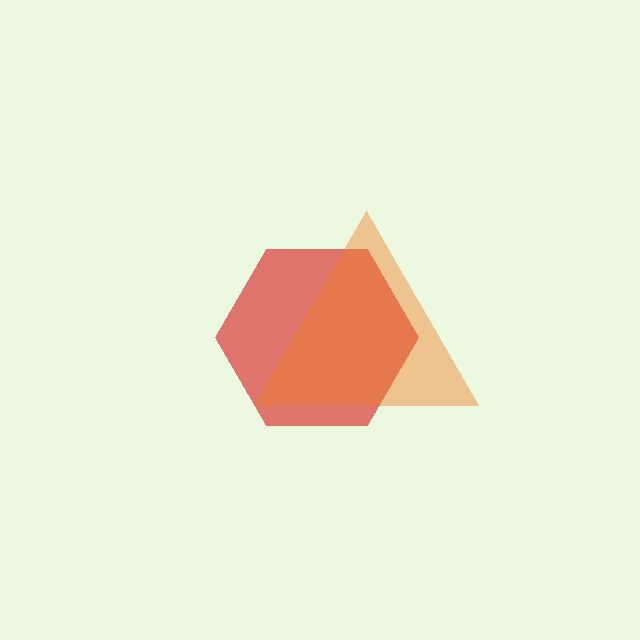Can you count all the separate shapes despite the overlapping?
Yes, there are 2 separate shapes.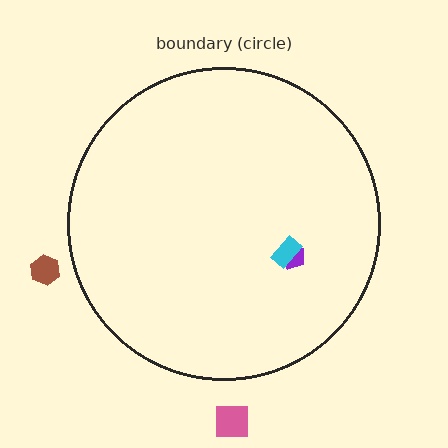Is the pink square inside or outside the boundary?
Outside.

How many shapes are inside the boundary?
2 inside, 2 outside.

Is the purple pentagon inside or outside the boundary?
Inside.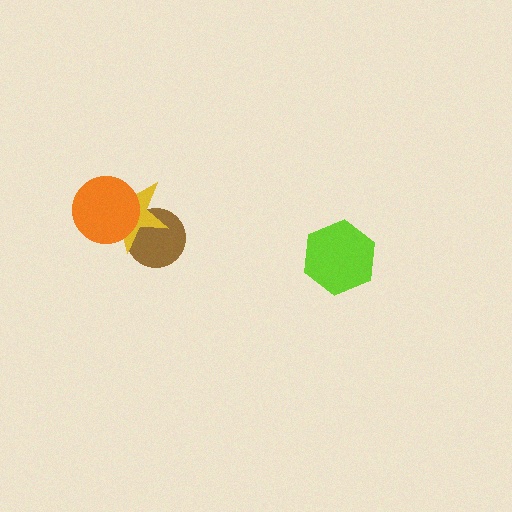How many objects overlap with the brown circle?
1 object overlaps with the brown circle.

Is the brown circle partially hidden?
Yes, it is partially covered by another shape.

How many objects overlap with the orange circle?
1 object overlaps with the orange circle.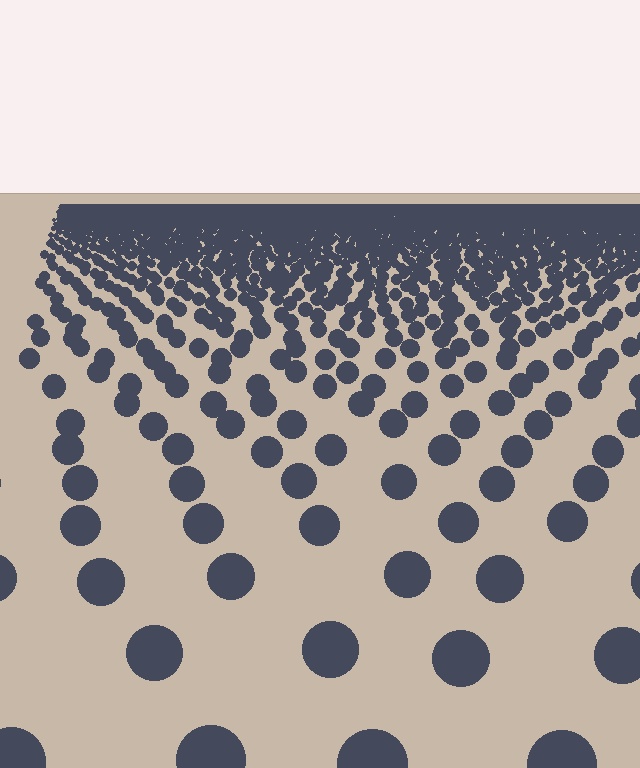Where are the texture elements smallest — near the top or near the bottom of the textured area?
Near the top.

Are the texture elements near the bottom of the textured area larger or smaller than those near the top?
Larger. Near the bottom, elements are closer to the viewer and appear at a bigger on-screen size.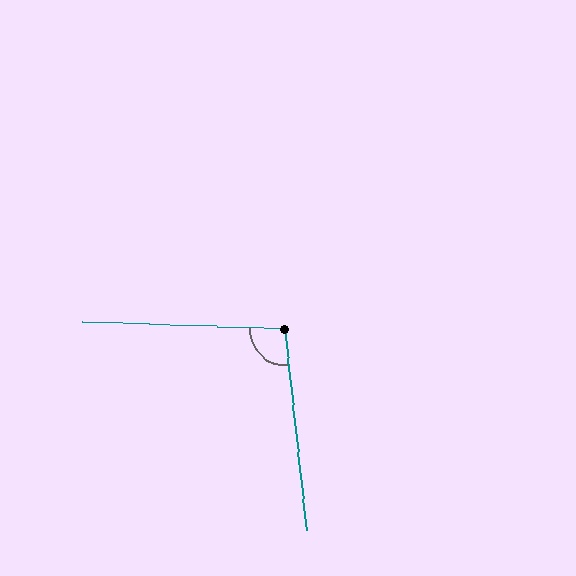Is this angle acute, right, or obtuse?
It is obtuse.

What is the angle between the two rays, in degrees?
Approximately 98 degrees.